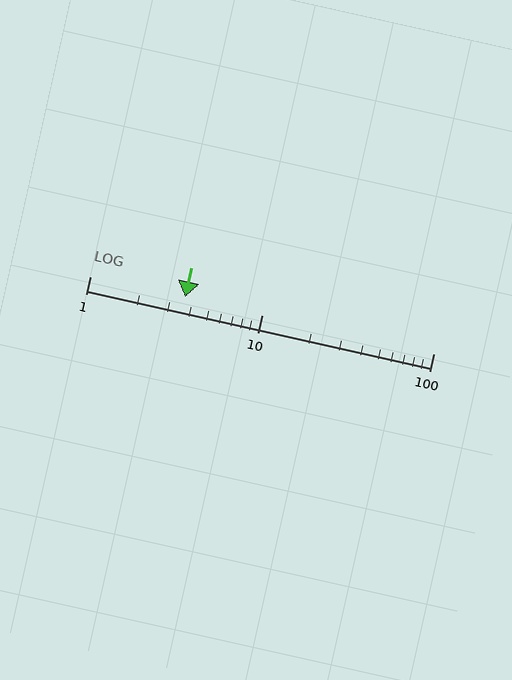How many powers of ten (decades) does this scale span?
The scale spans 2 decades, from 1 to 100.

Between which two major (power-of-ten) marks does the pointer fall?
The pointer is between 1 and 10.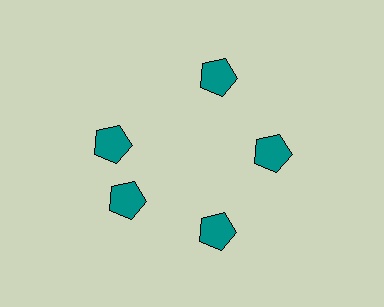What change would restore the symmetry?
The symmetry would be restored by rotating it back into even spacing with its neighbors so that all 5 pentagons sit at equal angles and equal distance from the center.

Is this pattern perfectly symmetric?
No. The 5 teal pentagons are arranged in a ring, but one element near the 10 o'clock position is rotated out of alignment along the ring, breaking the 5-fold rotational symmetry.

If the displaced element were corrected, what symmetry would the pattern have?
It would have 5-fold rotational symmetry — the pattern would map onto itself every 72 degrees.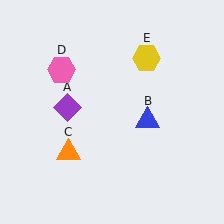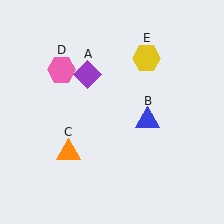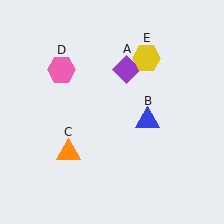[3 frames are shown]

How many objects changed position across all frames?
1 object changed position: purple diamond (object A).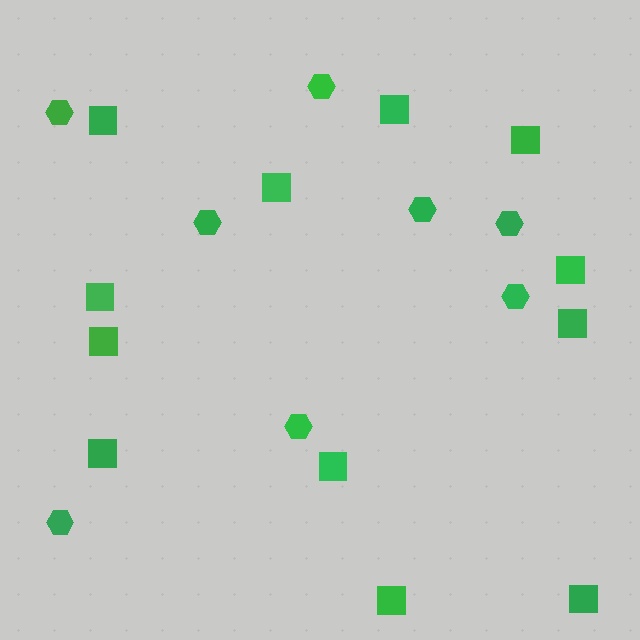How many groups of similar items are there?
There are 2 groups: one group of squares (12) and one group of hexagons (8).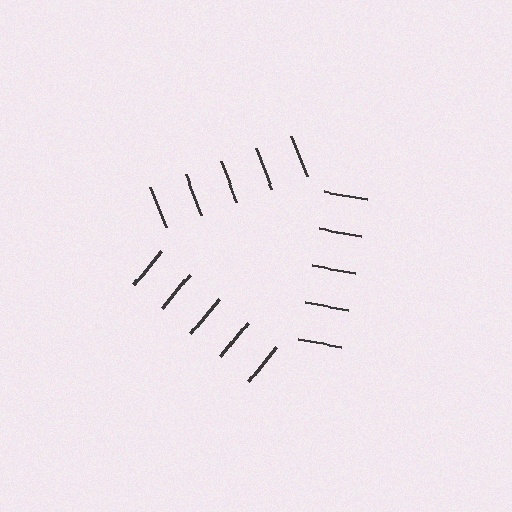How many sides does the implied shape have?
3 sides — the line-ends trace a triangle.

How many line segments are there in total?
15 — 5 along each of the 3 edges.